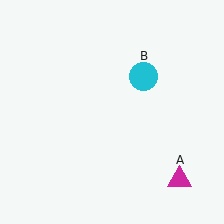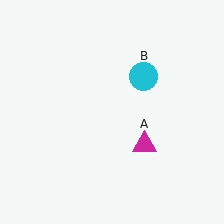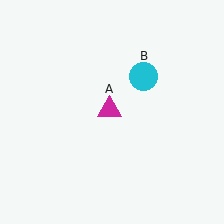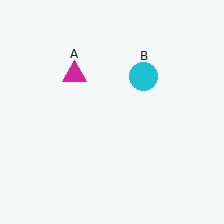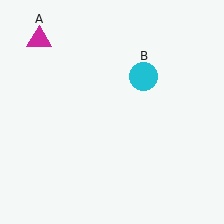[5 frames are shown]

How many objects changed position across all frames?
1 object changed position: magenta triangle (object A).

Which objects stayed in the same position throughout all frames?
Cyan circle (object B) remained stationary.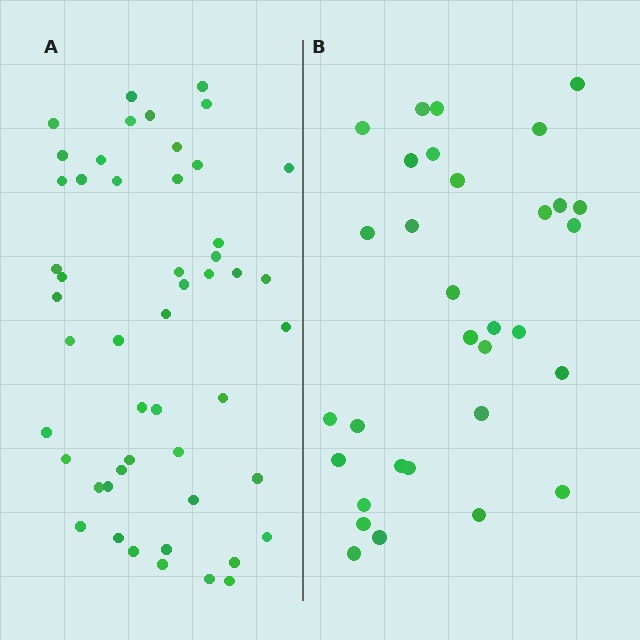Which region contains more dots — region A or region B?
Region A (the left region) has more dots.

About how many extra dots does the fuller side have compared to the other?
Region A has approximately 20 more dots than region B.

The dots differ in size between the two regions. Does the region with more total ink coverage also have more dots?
No. Region B has more total ink coverage because its dots are larger, but region A actually contains more individual dots. Total area can be misleading — the number of items is what matters here.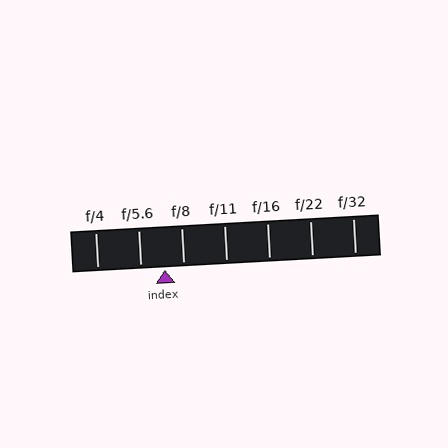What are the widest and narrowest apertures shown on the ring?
The widest aperture shown is f/4 and the narrowest is f/32.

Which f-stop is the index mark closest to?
The index mark is closest to f/8.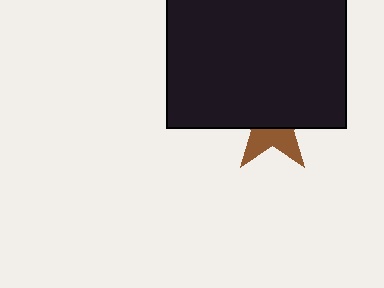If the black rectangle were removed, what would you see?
You would see the complete brown star.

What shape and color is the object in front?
The object in front is a black rectangle.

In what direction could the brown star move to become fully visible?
The brown star could move down. That would shift it out from behind the black rectangle entirely.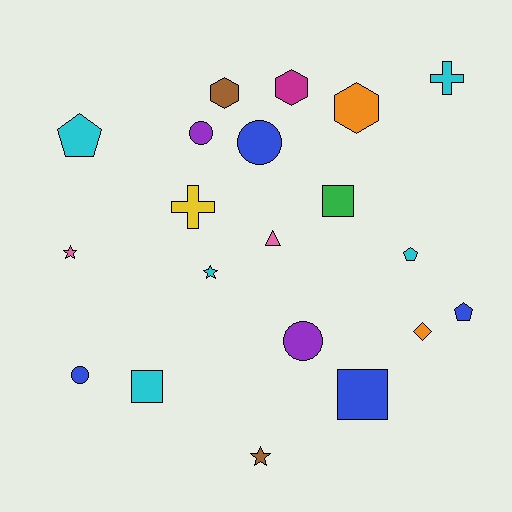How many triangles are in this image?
There is 1 triangle.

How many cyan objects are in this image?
There are 5 cyan objects.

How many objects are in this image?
There are 20 objects.